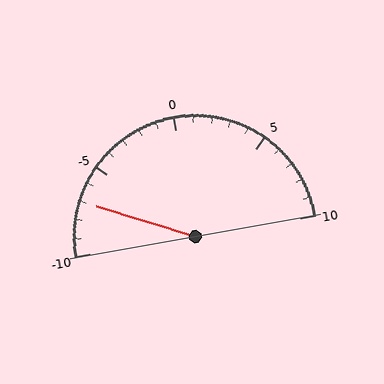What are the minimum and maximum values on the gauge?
The gauge ranges from -10 to 10.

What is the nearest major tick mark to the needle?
The nearest major tick mark is -5.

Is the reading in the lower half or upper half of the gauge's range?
The reading is in the lower half of the range (-10 to 10).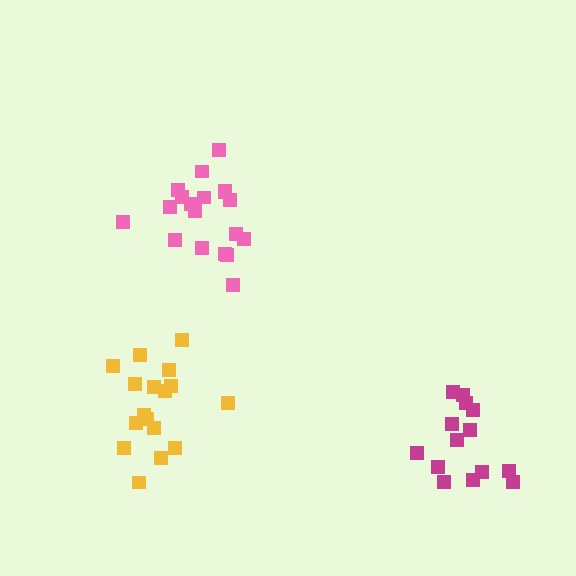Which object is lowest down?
The magenta cluster is bottommost.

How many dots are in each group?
Group 1: 19 dots, Group 2: 17 dots, Group 3: 14 dots (50 total).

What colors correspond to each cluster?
The clusters are colored: pink, yellow, magenta.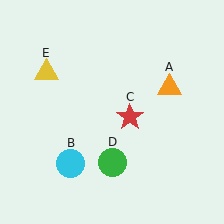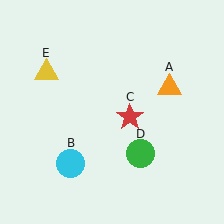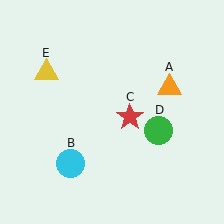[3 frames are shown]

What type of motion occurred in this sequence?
The green circle (object D) rotated counterclockwise around the center of the scene.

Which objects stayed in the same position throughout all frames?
Orange triangle (object A) and cyan circle (object B) and red star (object C) and yellow triangle (object E) remained stationary.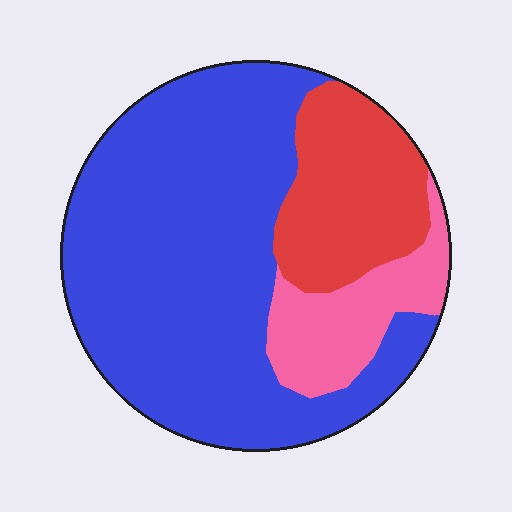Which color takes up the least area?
Pink, at roughly 15%.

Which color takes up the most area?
Blue, at roughly 65%.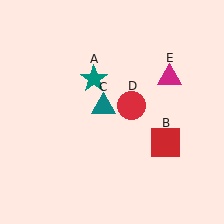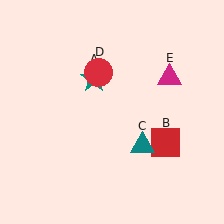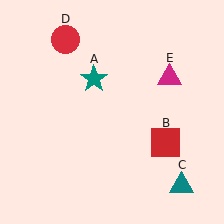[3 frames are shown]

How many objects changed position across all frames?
2 objects changed position: teal triangle (object C), red circle (object D).